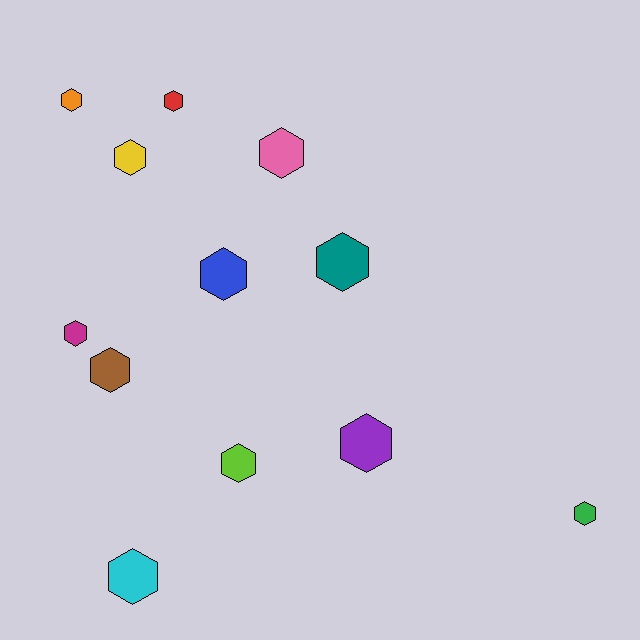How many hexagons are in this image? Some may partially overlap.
There are 12 hexagons.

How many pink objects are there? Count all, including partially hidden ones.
There is 1 pink object.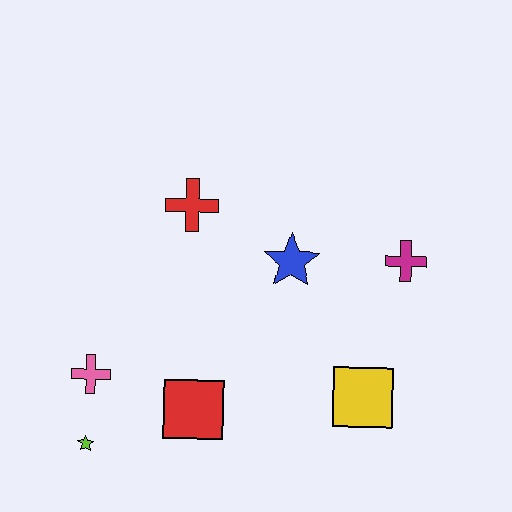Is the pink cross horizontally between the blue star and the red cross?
No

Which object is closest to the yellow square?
The magenta cross is closest to the yellow square.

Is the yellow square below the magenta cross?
Yes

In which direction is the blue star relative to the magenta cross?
The blue star is to the left of the magenta cross.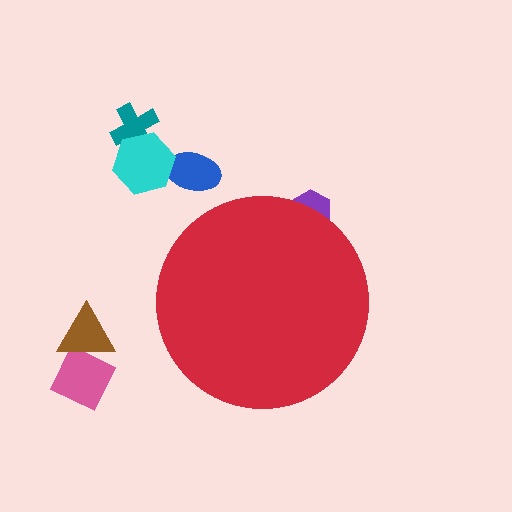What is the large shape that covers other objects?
A red circle.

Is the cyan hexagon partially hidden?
No, the cyan hexagon is fully visible.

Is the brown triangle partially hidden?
No, the brown triangle is fully visible.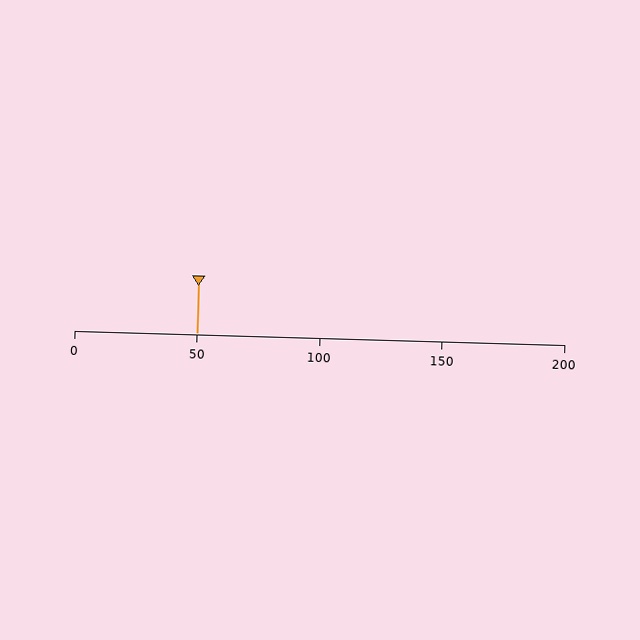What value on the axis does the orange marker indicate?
The marker indicates approximately 50.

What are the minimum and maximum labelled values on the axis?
The axis runs from 0 to 200.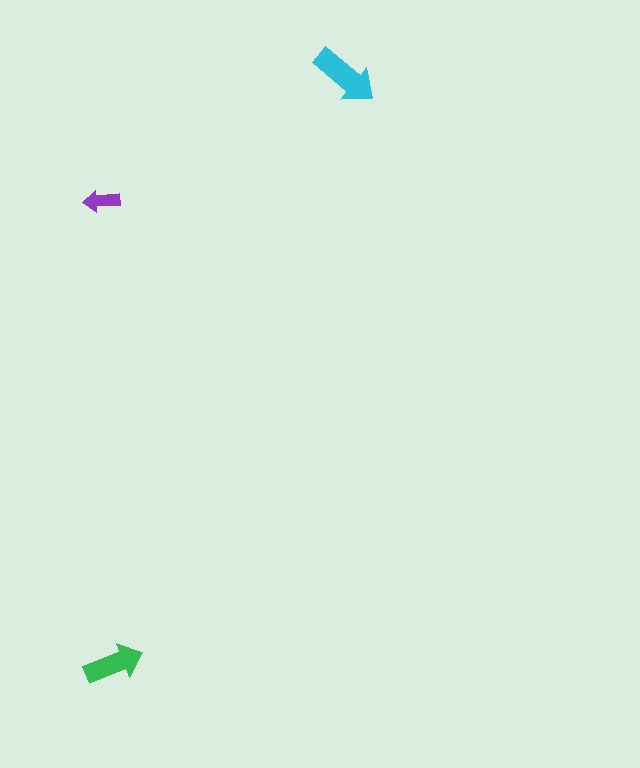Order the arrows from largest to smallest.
the cyan one, the green one, the purple one.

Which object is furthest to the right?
The cyan arrow is rightmost.